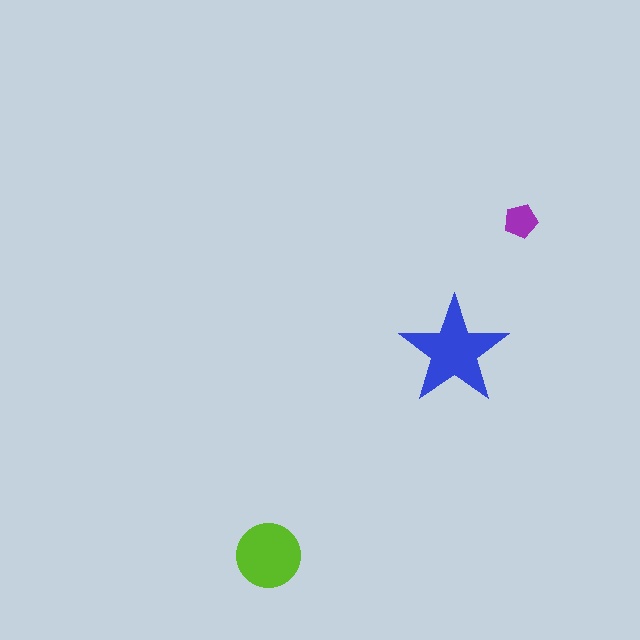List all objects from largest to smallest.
The blue star, the lime circle, the purple pentagon.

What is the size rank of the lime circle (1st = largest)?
2nd.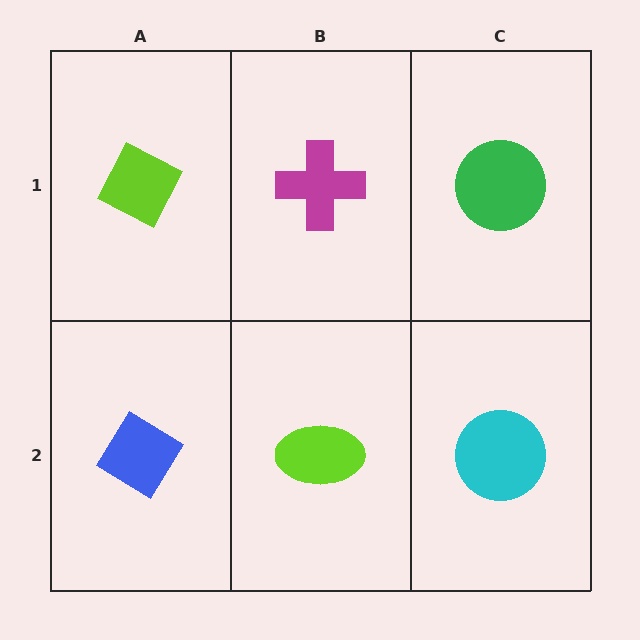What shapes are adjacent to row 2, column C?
A green circle (row 1, column C), a lime ellipse (row 2, column B).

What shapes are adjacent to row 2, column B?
A magenta cross (row 1, column B), a blue diamond (row 2, column A), a cyan circle (row 2, column C).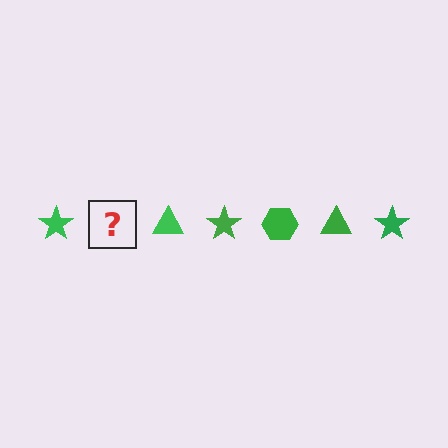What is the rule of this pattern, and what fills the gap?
The rule is that the pattern cycles through star, hexagon, triangle shapes in green. The gap should be filled with a green hexagon.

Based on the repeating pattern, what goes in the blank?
The blank should be a green hexagon.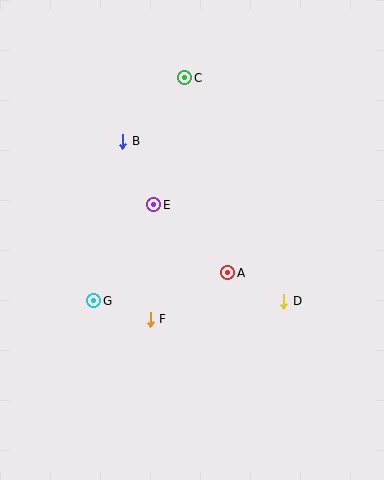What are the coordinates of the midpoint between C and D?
The midpoint between C and D is at (234, 190).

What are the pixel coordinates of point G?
Point G is at (94, 301).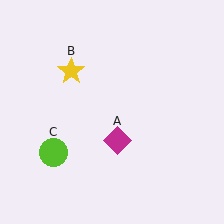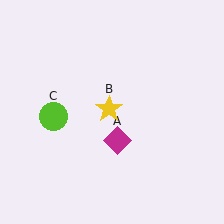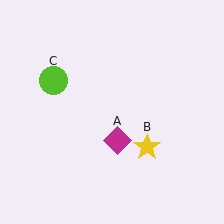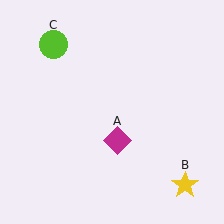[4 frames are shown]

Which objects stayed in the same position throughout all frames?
Magenta diamond (object A) remained stationary.